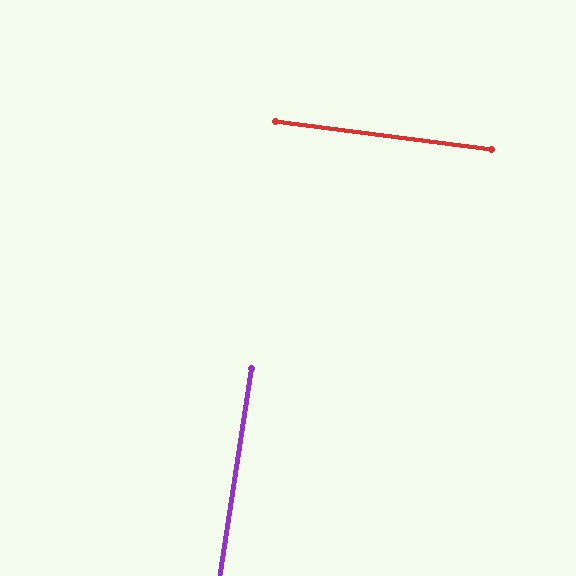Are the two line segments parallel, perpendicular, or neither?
Perpendicular — they meet at approximately 88°.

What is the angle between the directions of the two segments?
Approximately 88 degrees.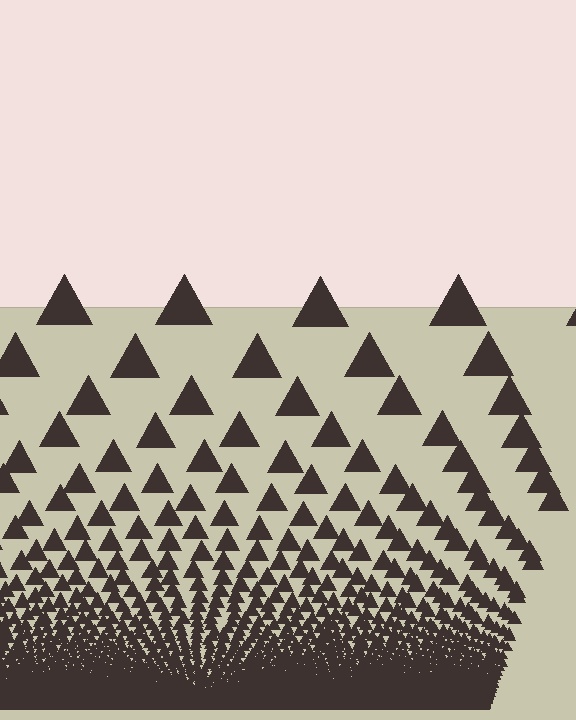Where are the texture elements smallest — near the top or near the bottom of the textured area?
Near the bottom.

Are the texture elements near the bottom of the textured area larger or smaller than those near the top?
Smaller. The gradient is inverted — elements near the bottom are smaller and denser.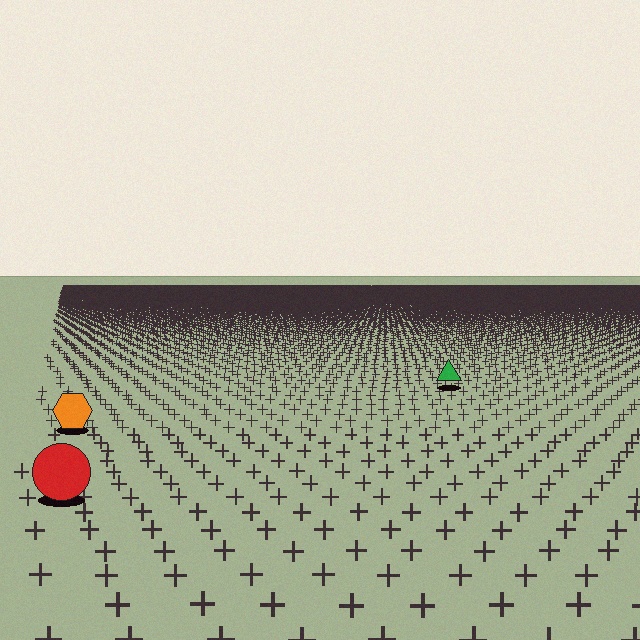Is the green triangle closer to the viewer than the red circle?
No. The red circle is closer — you can tell from the texture gradient: the ground texture is coarser near it.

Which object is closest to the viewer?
The red circle is closest. The texture marks near it are larger and more spread out.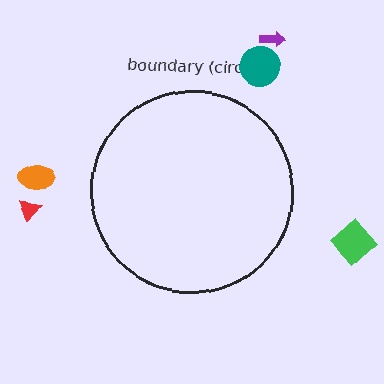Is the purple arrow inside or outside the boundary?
Outside.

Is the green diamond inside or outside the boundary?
Outside.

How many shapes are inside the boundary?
0 inside, 5 outside.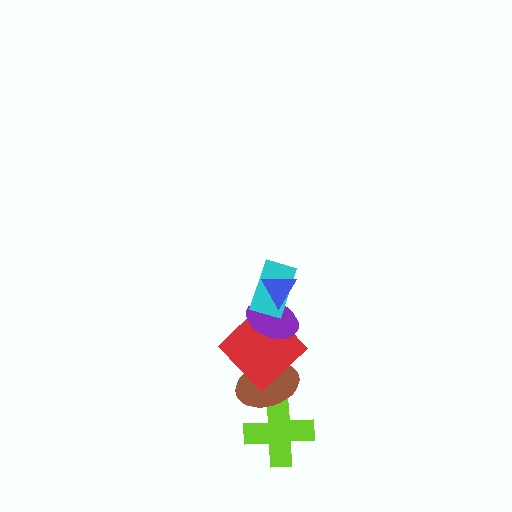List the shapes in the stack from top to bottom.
From top to bottom: the blue triangle, the cyan rectangle, the purple ellipse, the red diamond, the brown ellipse, the lime cross.